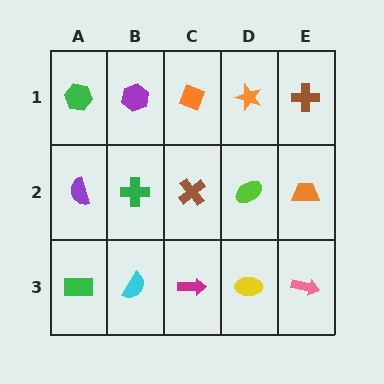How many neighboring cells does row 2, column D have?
4.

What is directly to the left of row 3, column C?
A cyan semicircle.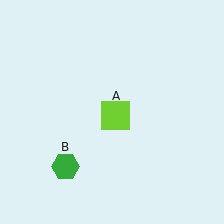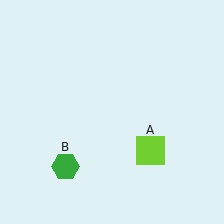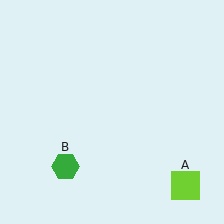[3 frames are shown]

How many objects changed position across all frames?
1 object changed position: lime square (object A).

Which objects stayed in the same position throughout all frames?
Green hexagon (object B) remained stationary.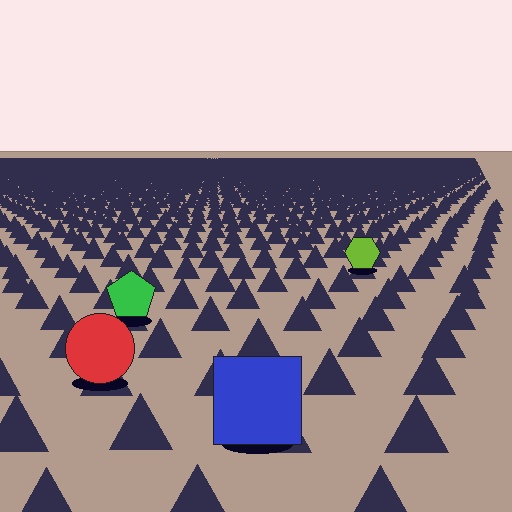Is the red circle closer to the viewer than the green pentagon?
Yes. The red circle is closer — you can tell from the texture gradient: the ground texture is coarser near it.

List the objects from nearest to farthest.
From nearest to farthest: the blue square, the red circle, the green pentagon, the lime hexagon.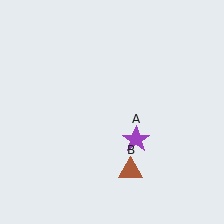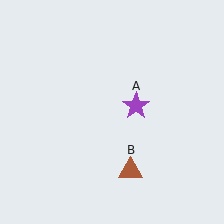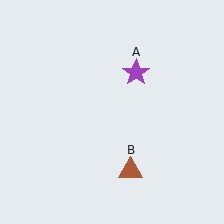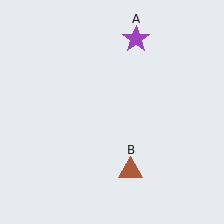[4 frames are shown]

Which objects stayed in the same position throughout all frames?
Brown triangle (object B) remained stationary.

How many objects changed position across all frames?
1 object changed position: purple star (object A).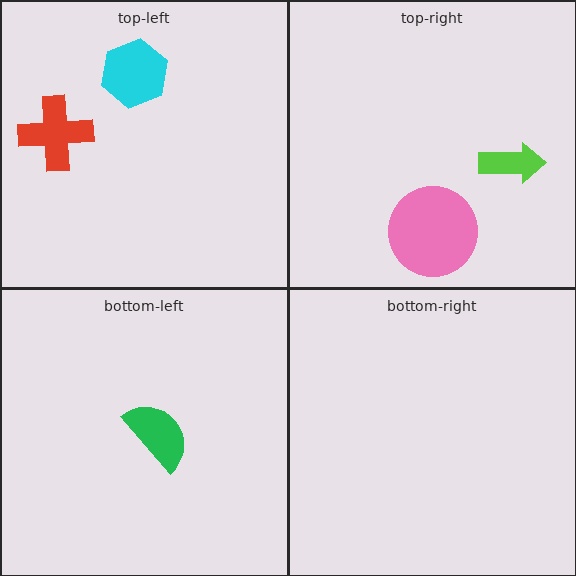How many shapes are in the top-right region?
2.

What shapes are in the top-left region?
The cyan hexagon, the red cross.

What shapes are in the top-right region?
The pink circle, the lime arrow.